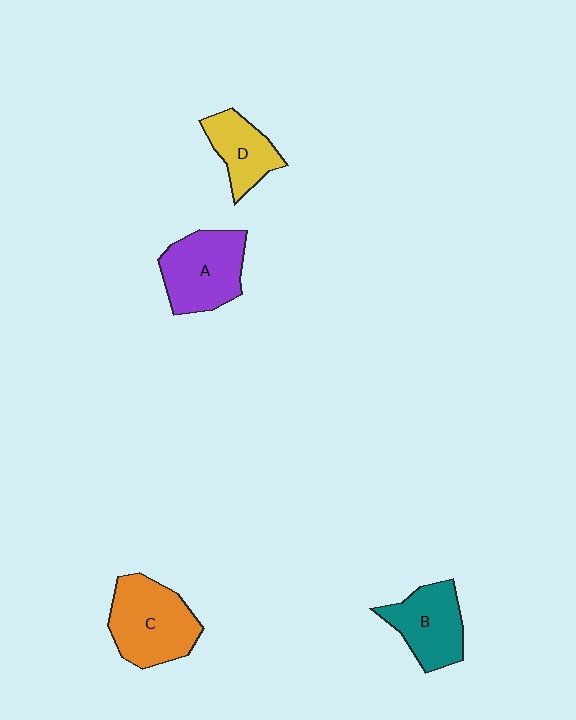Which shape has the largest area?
Shape C (orange).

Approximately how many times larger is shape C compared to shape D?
Approximately 1.6 times.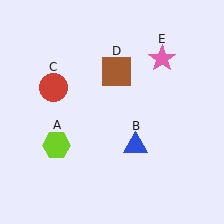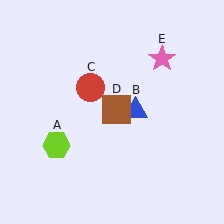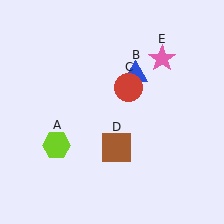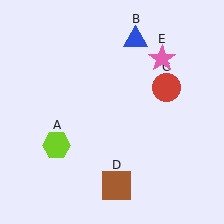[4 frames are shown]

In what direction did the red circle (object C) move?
The red circle (object C) moved right.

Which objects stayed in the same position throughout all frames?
Lime hexagon (object A) and pink star (object E) remained stationary.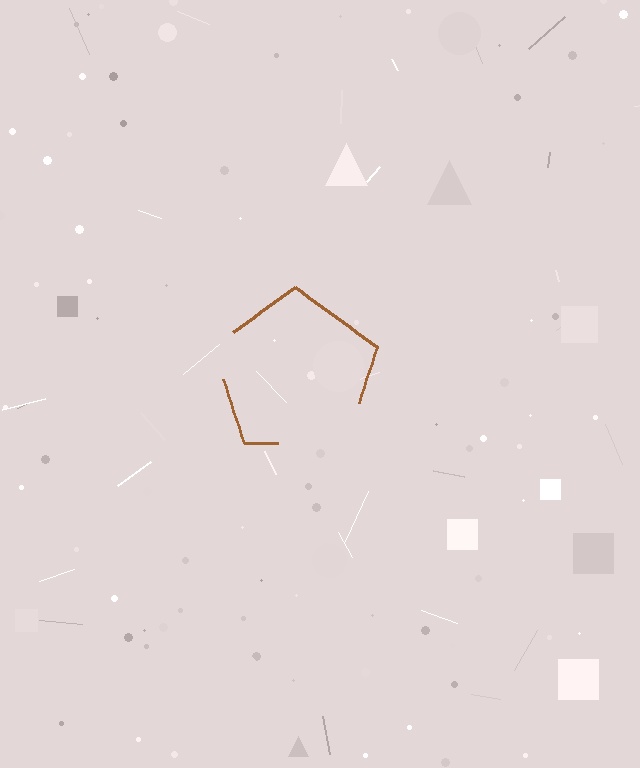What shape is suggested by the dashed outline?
The dashed outline suggests a pentagon.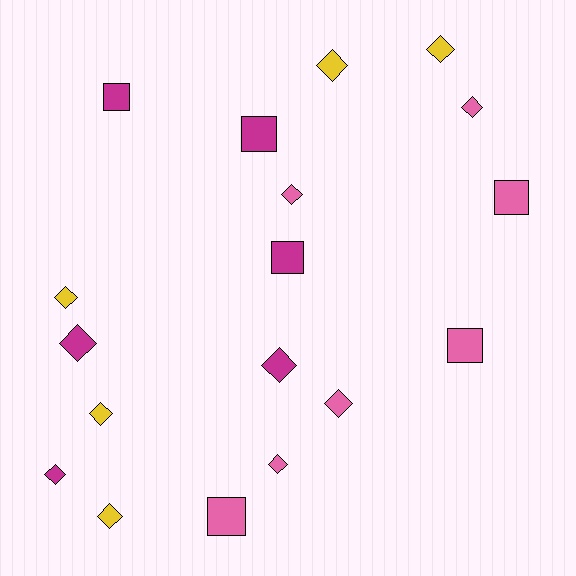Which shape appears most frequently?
Diamond, with 12 objects.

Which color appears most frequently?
Pink, with 7 objects.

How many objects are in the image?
There are 18 objects.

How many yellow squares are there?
There are no yellow squares.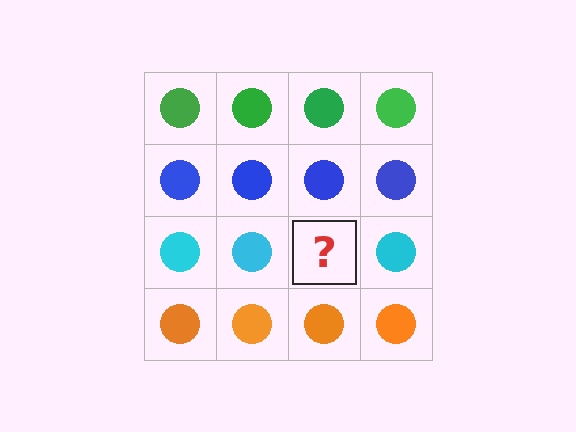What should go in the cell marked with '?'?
The missing cell should contain a cyan circle.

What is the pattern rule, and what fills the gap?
The rule is that each row has a consistent color. The gap should be filled with a cyan circle.